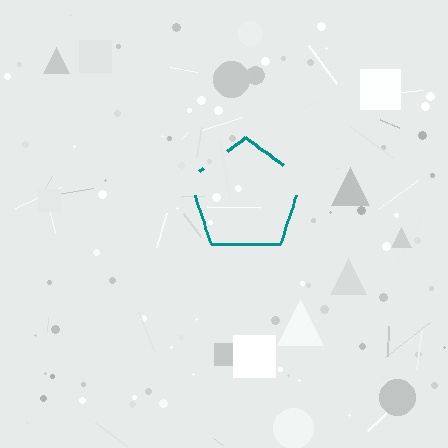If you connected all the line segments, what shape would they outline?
They would outline a pentagon.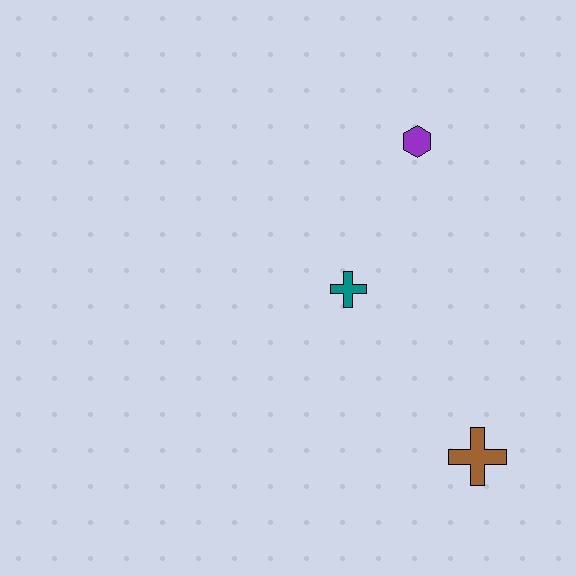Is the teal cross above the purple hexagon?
No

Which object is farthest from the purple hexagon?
The brown cross is farthest from the purple hexagon.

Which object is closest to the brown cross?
The teal cross is closest to the brown cross.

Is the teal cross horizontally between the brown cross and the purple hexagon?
No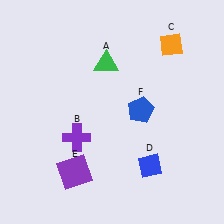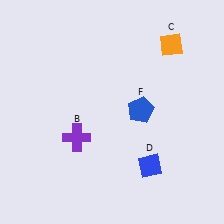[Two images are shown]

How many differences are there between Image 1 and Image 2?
There are 2 differences between the two images.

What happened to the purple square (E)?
The purple square (E) was removed in Image 2. It was in the bottom-left area of Image 1.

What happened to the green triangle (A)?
The green triangle (A) was removed in Image 2. It was in the top-left area of Image 1.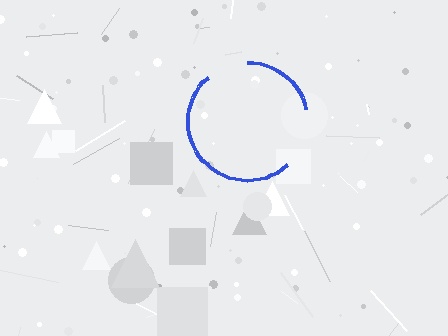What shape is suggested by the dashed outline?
The dashed outline suggests a circle.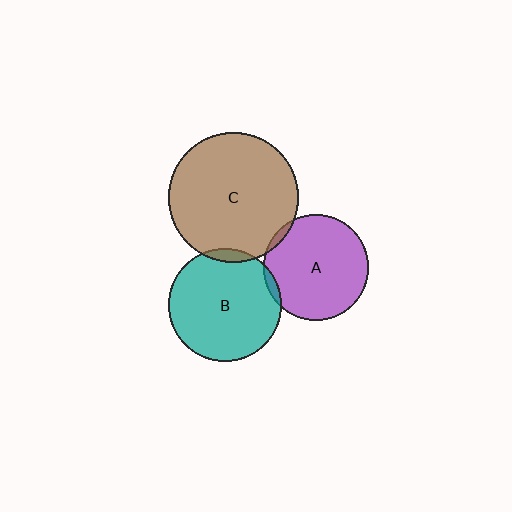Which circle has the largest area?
Circle C (brown).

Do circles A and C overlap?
Yes.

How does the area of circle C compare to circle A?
Approximately 1.5 times.